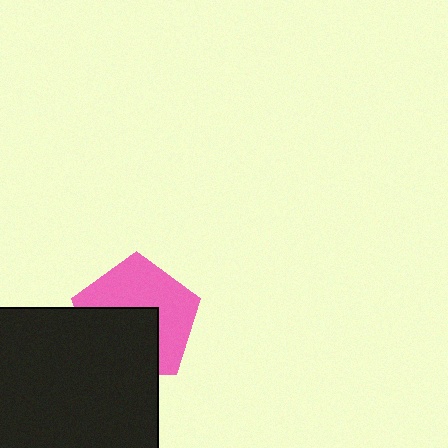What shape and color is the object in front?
The object in front is a black square.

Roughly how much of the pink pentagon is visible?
About half of it is visible (roughly 55%).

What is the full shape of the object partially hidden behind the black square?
The partially hidden object is a pink pentagon.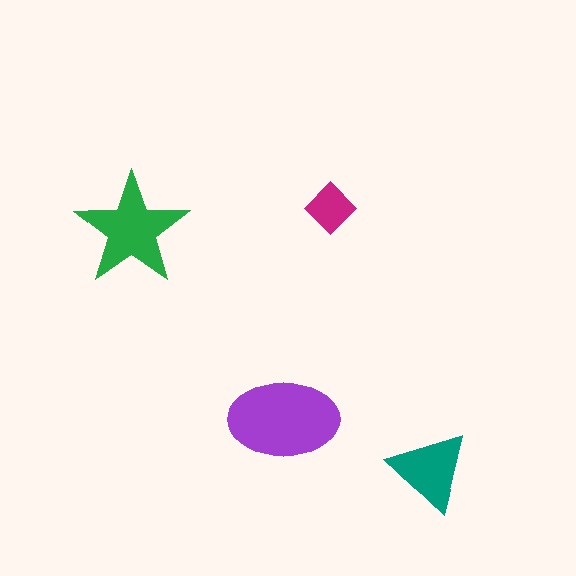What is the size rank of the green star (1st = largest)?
2nd.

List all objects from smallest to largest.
The magenta diamond, the teal triangle, the green star, the purple ellipse.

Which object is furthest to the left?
The green star is leftmost.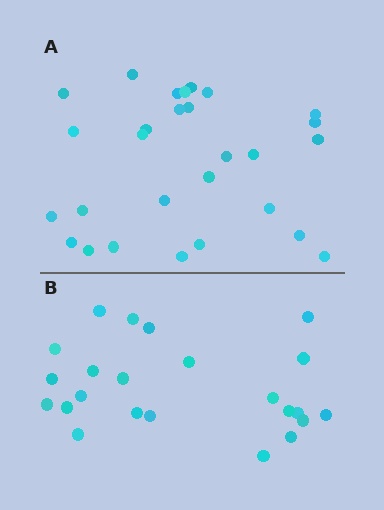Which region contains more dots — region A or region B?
Region A (the top region) has more dots.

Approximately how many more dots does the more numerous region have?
Region A has about 5 more dots than region B.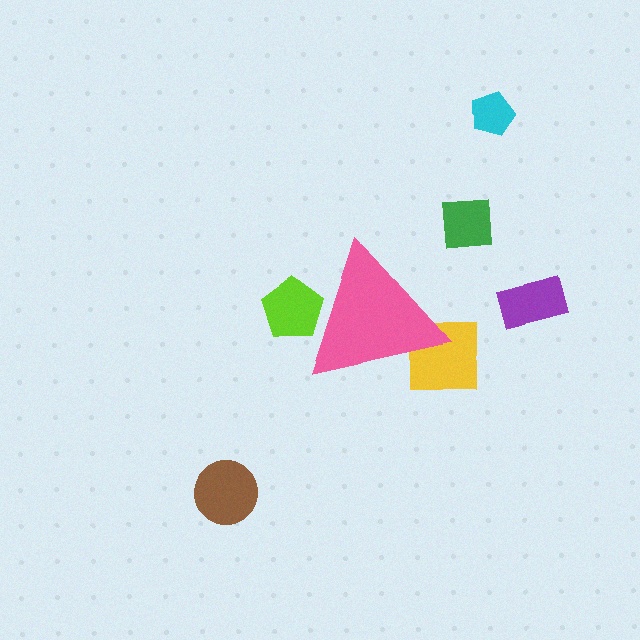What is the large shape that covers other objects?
A pink triangle.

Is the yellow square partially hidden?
Yes, the yellow square is partially hidden behind the pink triangle.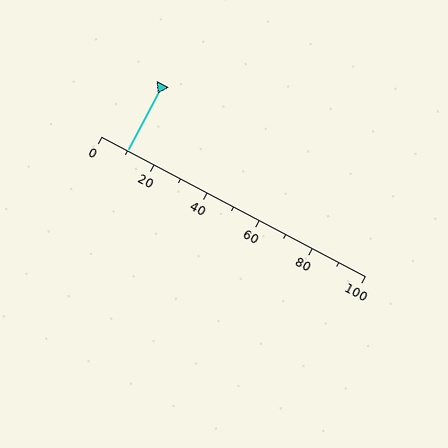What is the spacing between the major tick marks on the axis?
The major ticks are spaced 20 apart.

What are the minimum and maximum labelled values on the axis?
The axis runs from 0 to 100.